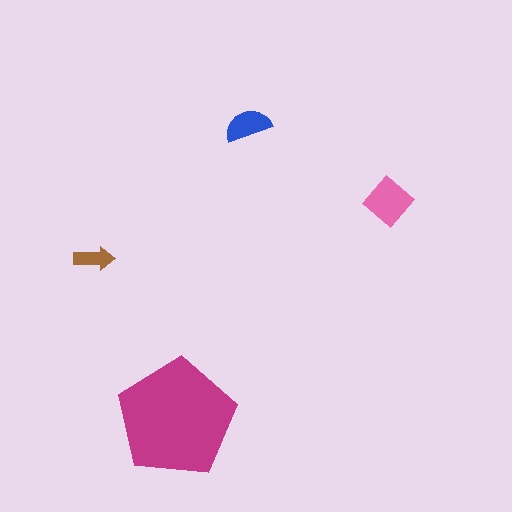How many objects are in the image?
There are 4 objects in the image.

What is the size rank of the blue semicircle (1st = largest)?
3rd.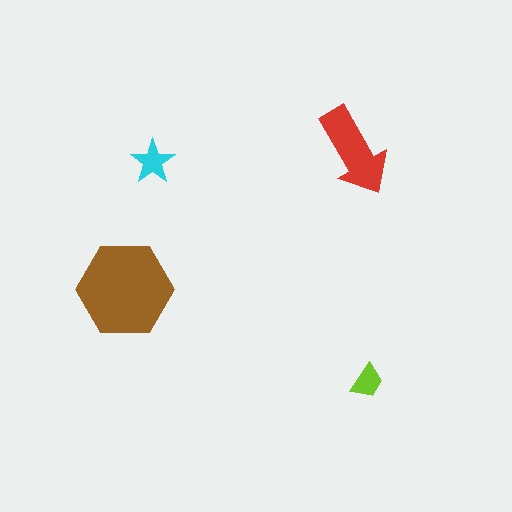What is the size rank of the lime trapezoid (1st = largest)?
4th.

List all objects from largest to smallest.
The brown hexagon, the red arrow, the cyan star, the lime trapezoid.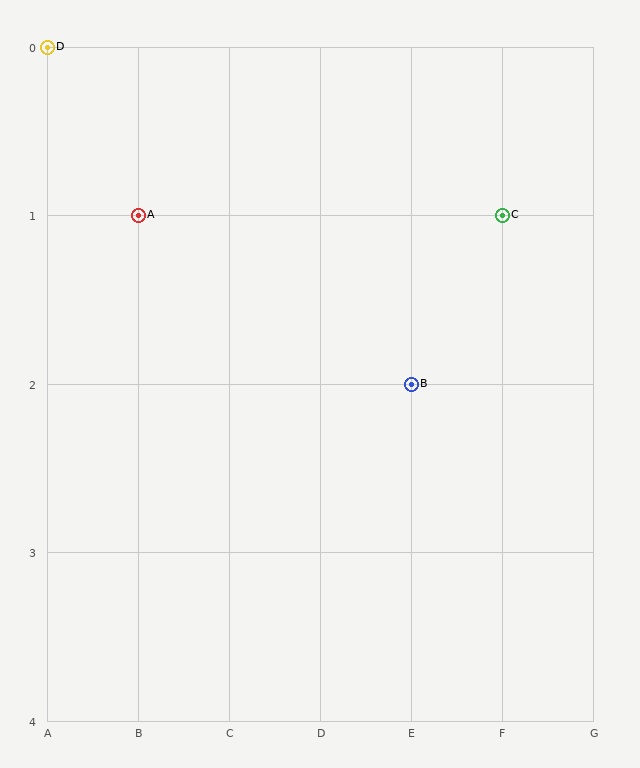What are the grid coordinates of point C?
Point C is at grid coordinates (F, 1).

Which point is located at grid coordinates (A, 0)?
Point D is at (A, 0).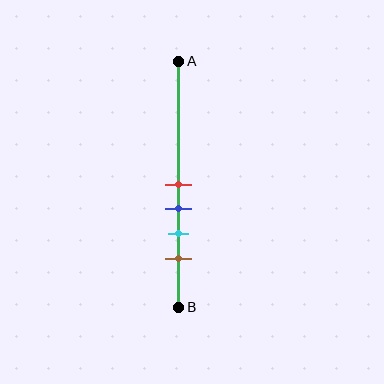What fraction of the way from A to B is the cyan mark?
The cyan mark is approximately 70% (0.7) of the way from A to B.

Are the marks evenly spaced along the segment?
Yes, the marks are approximately evenly spaced.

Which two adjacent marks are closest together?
The red and blue marks are the closest adjacent pair.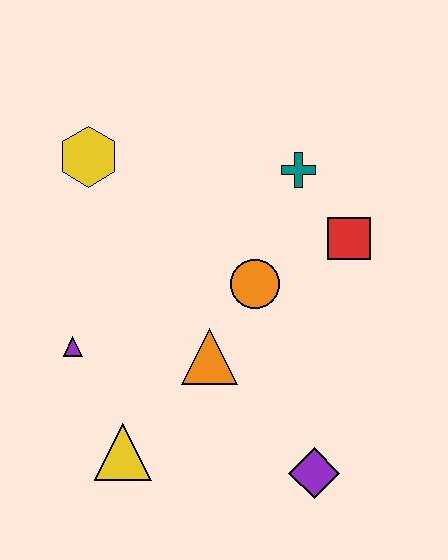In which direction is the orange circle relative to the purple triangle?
The orange circle is to the right of the purple triangle.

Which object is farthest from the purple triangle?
The red square is farthest from the purple triangle.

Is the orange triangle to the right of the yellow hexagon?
Yes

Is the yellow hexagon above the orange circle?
Yes